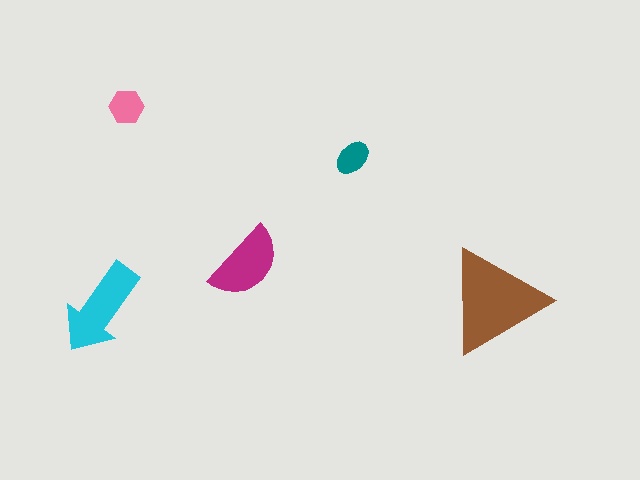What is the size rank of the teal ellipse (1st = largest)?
5th.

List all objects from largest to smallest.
The brown triangle, the cyan arrow, the magenta semicircle, the pink hexagon, the teal ellipse.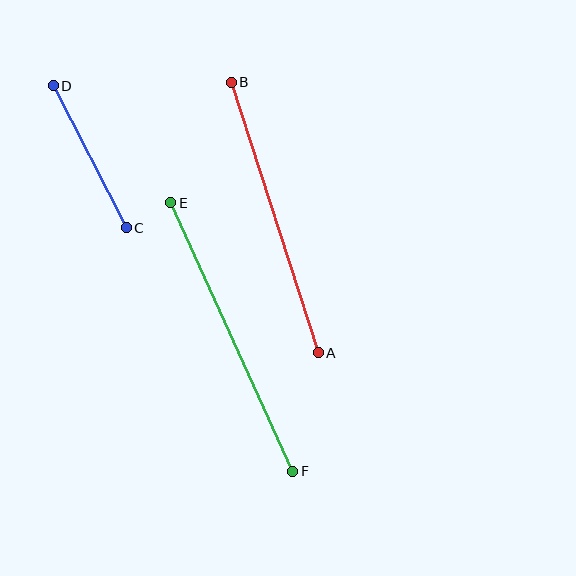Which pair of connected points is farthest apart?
Points E and F are farthest apart.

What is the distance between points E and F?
The distance is approximately 295 pixels.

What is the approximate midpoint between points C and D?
The midpoint is at approximately (90, 157) pixels.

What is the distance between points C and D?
The distance is approximately 160 pixels.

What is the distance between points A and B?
The distance is approximately 284 pixels.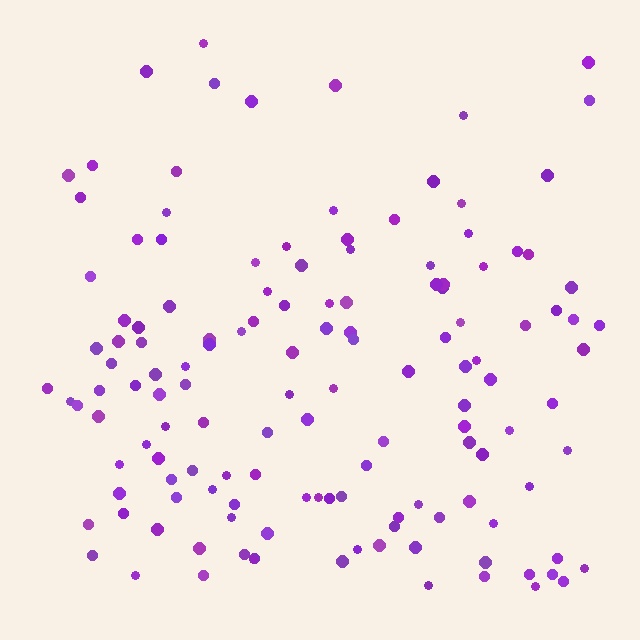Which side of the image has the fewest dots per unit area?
The top.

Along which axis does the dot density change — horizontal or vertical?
Vertical.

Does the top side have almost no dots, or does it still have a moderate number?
Still a moderate number, just noticeably fewer than the bottom.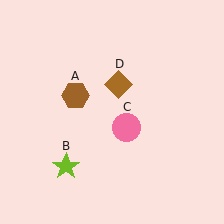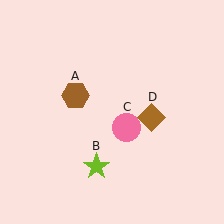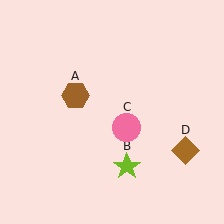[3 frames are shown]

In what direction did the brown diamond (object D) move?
The brown diamond (object D) moved down and to the right.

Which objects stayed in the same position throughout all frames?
Brown hexagon (object A) and pink circle (object C) remained stationary.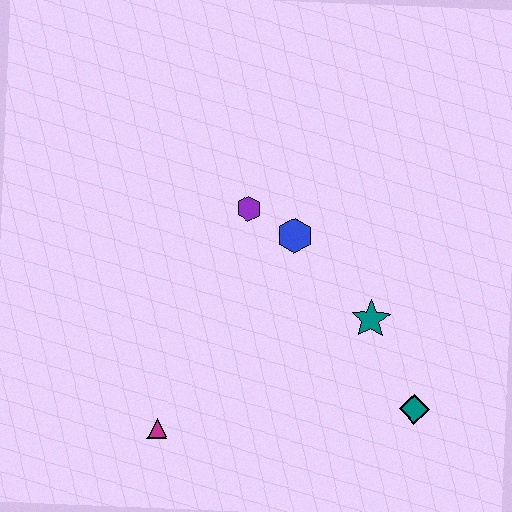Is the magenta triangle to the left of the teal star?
Yes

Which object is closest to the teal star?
The teal diamond is closest to the teal star.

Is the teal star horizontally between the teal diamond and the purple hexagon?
Yes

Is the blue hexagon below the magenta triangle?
No